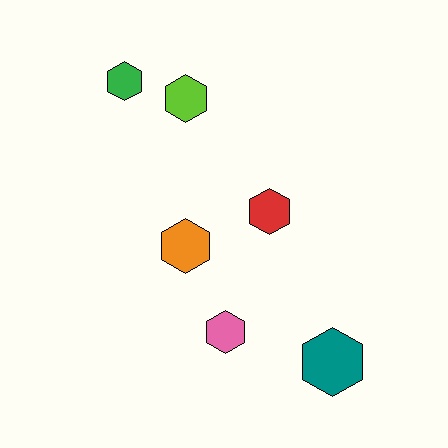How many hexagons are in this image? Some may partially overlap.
There are 6 hexagons.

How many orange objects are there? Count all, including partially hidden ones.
There is 1 orange object.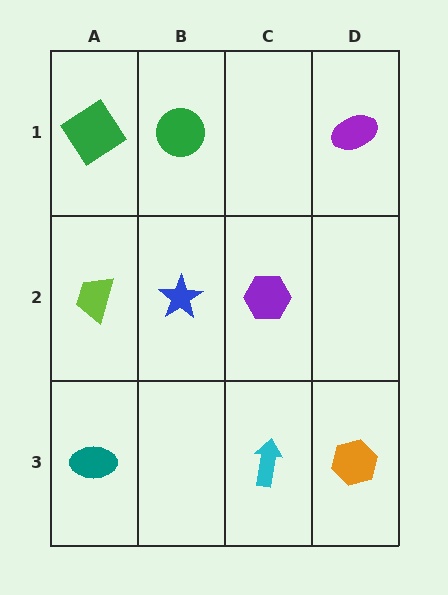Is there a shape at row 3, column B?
No, that cell is empty.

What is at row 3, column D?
An orange hexagon.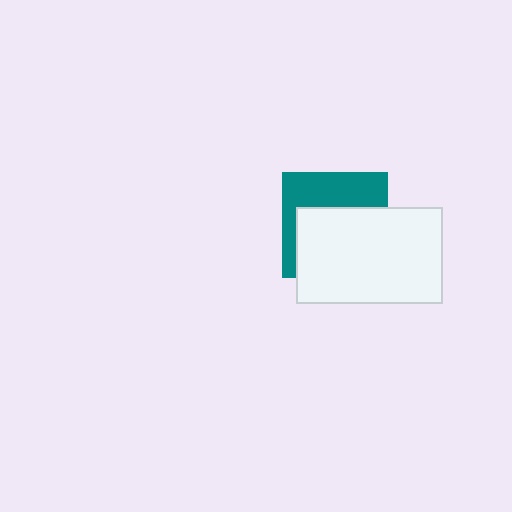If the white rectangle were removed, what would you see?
You would see the complete teal square.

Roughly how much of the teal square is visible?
A small part of it is visible (roughly 43%).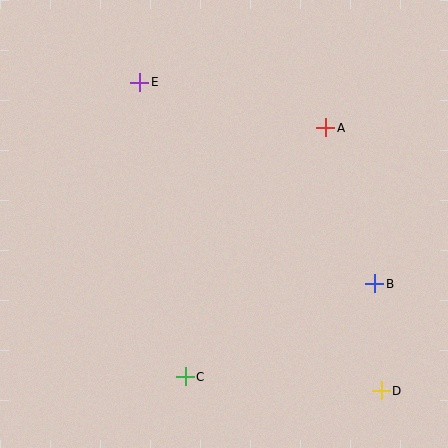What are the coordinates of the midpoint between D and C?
The midpoint between D and C is at (283, 384).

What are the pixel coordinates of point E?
Point E is at (140, 82).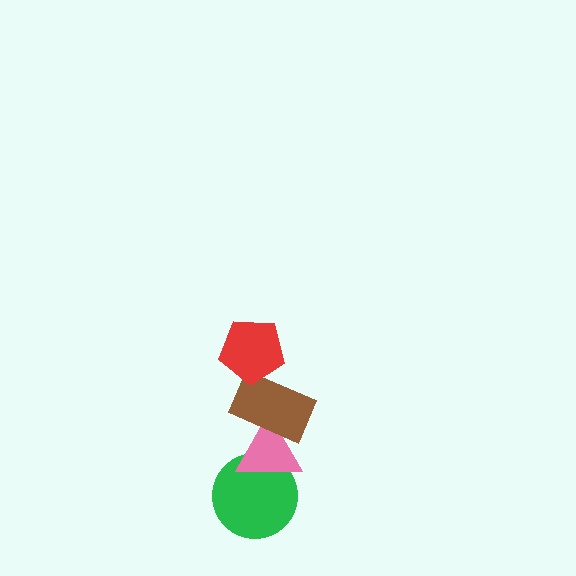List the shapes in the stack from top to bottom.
From top to bottom: the red pentagon, the brown rectangle, the pink triangle, the green circle.